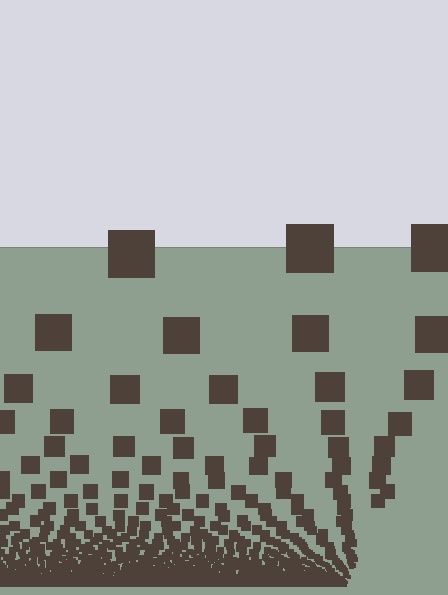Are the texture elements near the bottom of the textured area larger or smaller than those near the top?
Smaller. The gradient is inverted — elements near the bottom are smaller and denser.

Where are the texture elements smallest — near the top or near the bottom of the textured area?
Near the bottom.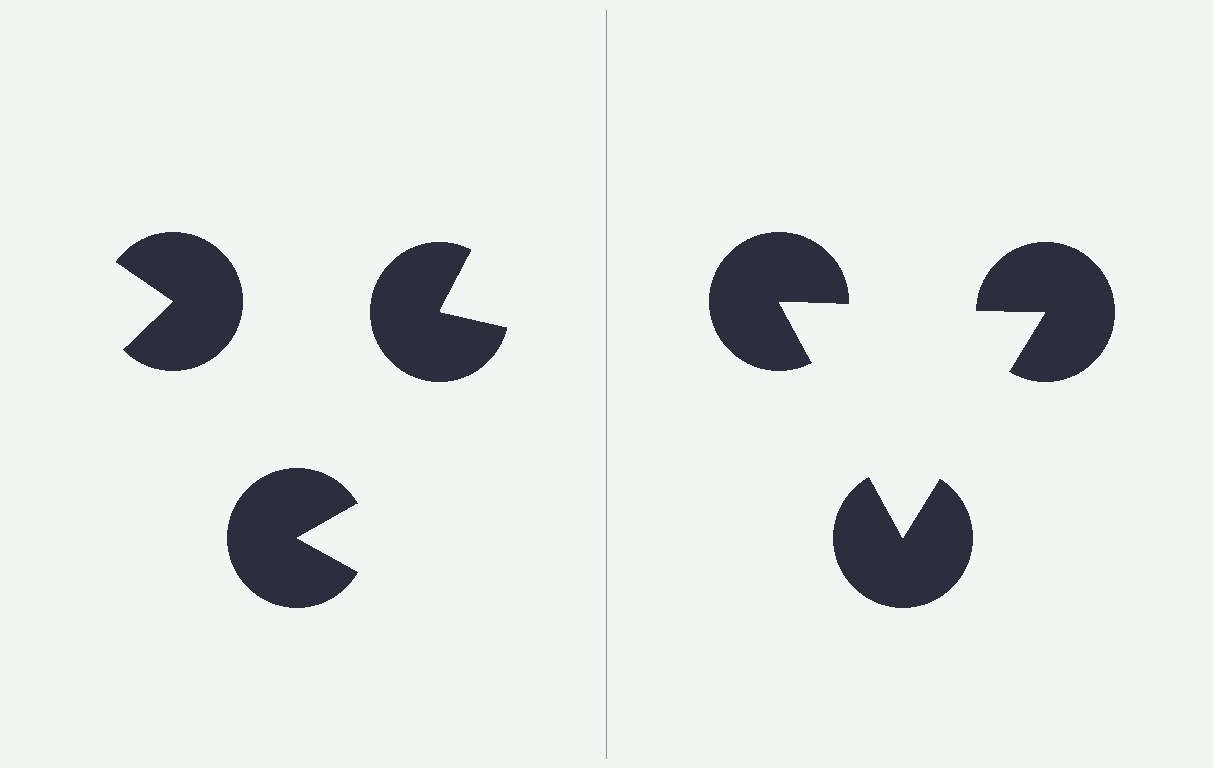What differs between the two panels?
The pac-man discs are positioned identically on both sides; only the wedge orientations differ. On the right they align to a triangle; on the left they are misaligned.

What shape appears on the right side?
An illusory triangle.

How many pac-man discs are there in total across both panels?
6 — 3 on each side.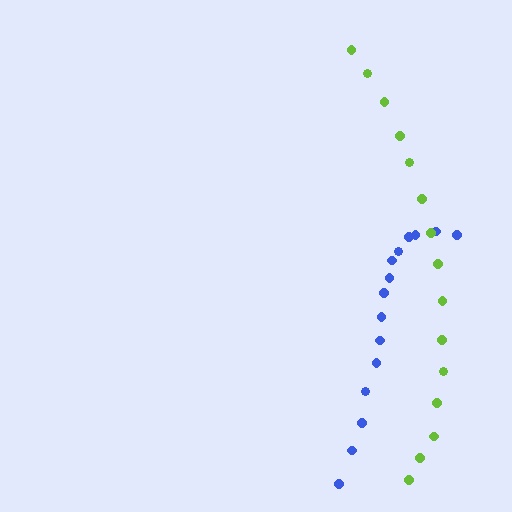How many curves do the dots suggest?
There are 2 distinct paths.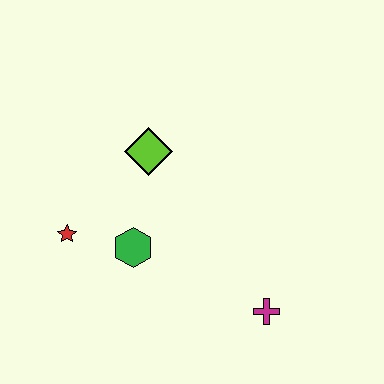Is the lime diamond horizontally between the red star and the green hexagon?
No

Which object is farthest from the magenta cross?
The red star is farthest from the magenta cross.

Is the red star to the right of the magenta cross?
No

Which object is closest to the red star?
The green hexagon is closest to the red star.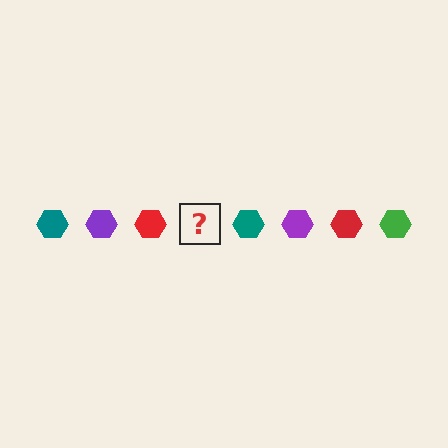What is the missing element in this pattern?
The missing element is a green hexagon.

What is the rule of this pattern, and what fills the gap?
The rule is that the pattern cycles through teal, purple, red, green hexagons. The gap should be filled with a green hexagon.